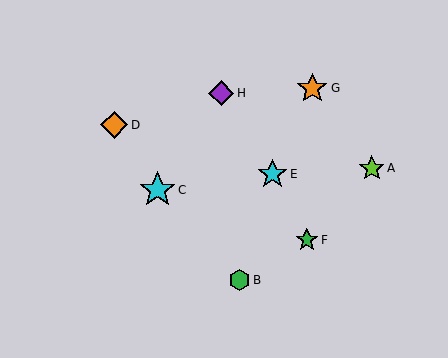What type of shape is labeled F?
Shape F is a green star.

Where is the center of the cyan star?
The center of the cyan star is at (272, 174).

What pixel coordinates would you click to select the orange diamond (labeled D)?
Click at (114, 125) to select the orange diamond D.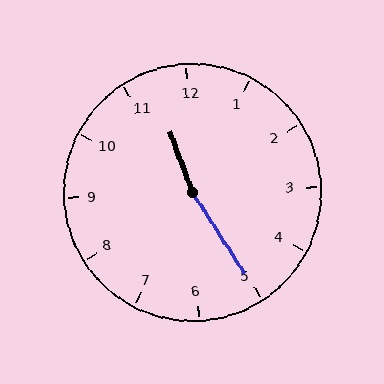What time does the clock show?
11:25.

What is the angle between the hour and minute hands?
Approximately 168 degrees.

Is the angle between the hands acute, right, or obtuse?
It is obtuse.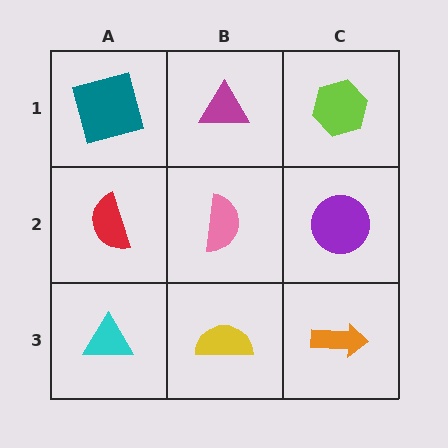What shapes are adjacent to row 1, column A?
A red semicircle (row 2, column A), a magenta triangle (row 1, column B).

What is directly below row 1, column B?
A pink semicircle.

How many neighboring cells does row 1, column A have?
2.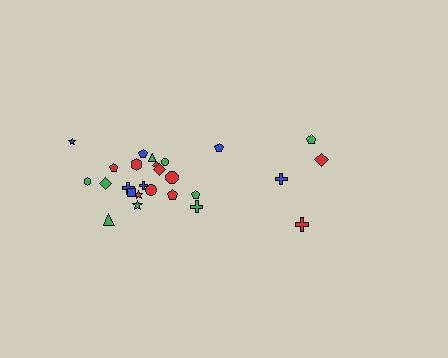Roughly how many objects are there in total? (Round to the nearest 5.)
Roughly 25 objects in total.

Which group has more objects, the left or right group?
The left group.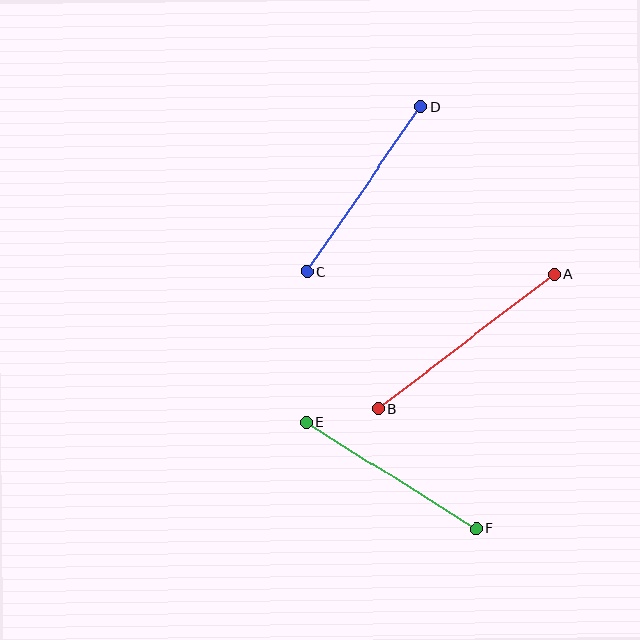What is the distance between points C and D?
The distance is approximately 201 pixels.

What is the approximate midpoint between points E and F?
The midpoint is at approximately (391, 476) pixels.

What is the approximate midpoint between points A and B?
The midpoint is at approximately (466, 341) pixels.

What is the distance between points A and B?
The distance is approximately 222 pixels.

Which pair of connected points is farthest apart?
Points A and B are farthest apart.